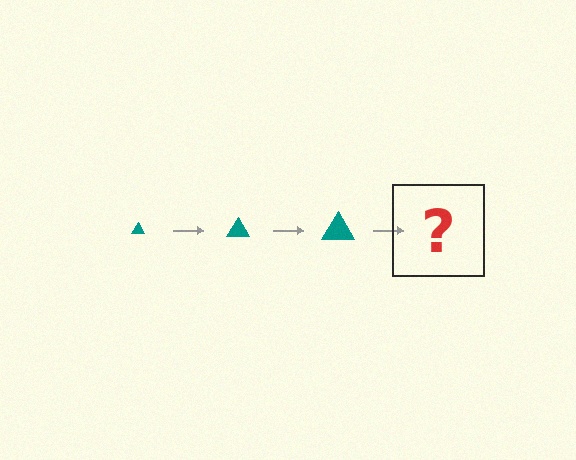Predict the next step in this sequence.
The next step is a teal triangle, larger than the previous one.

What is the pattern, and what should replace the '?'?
The pattern is that the triangle gets progressively larger each step. The '?' should be a teal triangle, larger than the previous one.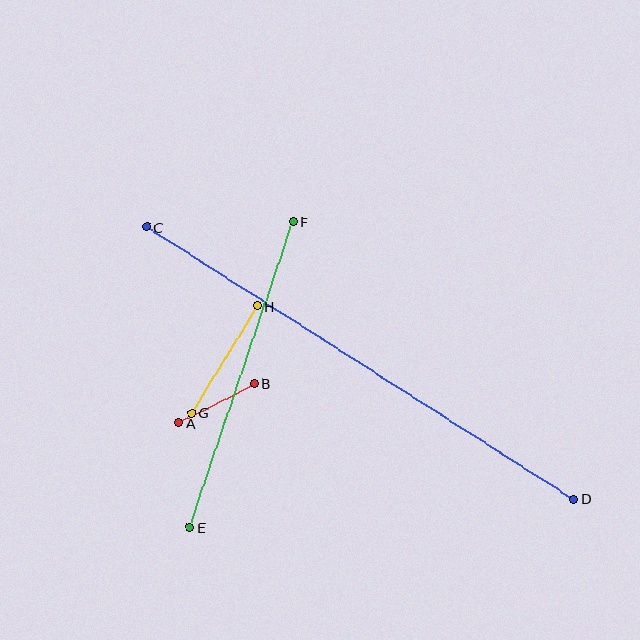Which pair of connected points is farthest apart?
Points C and D are farthest apart.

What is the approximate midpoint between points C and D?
The midpoint is at approximately (361, 363) pixels.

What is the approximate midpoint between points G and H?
The midpoint is at approximately (225, 359) pixels.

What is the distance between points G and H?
The distance is approximately 126 pixels.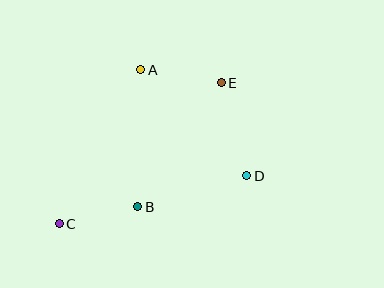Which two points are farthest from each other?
Points C and E are farthest from each other.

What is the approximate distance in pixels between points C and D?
The distance between C and D is approximately 194 pixels.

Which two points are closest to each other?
Points B and C are closest to each other.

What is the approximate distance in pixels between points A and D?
The distance between A and D is approximately 150 pixels.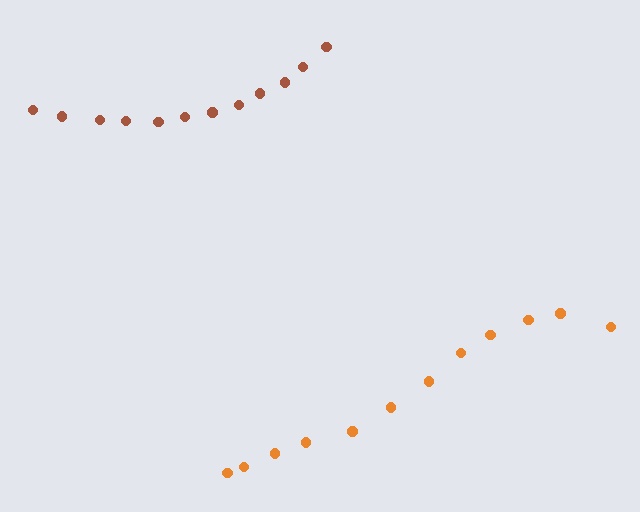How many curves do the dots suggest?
There are 2 distinct paths.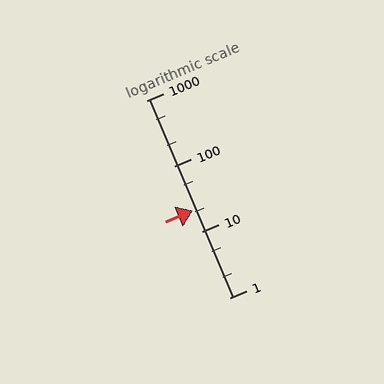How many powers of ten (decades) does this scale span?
The scale spans 3 decades, from 1 to 1000.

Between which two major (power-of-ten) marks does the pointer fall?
The pointer is between 10 and 100.